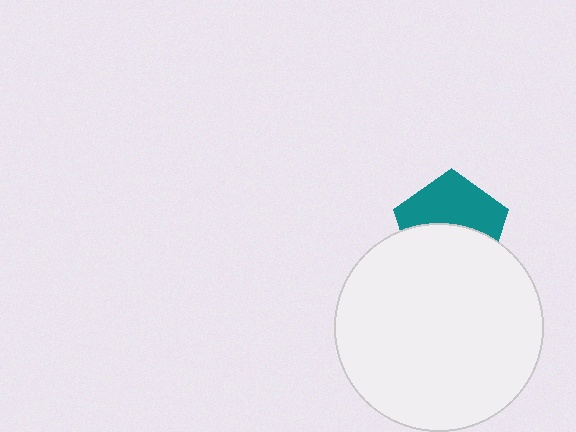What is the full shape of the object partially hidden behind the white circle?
The partially hidden object is a teal pentagon.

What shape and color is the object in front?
The object in front is a white circle.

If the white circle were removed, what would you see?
You would see the complete teal pentagon.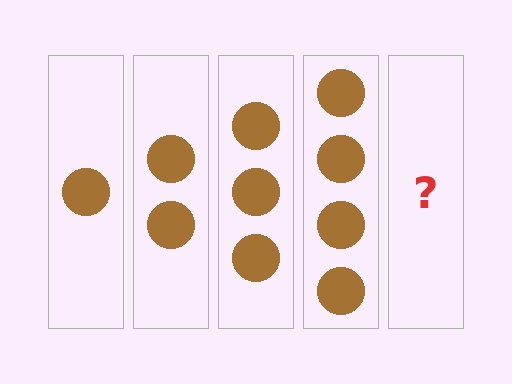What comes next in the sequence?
The next element should be 5 circles.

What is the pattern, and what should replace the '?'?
The pattern is that each step adds one more circle. The '?' should be 5 circles.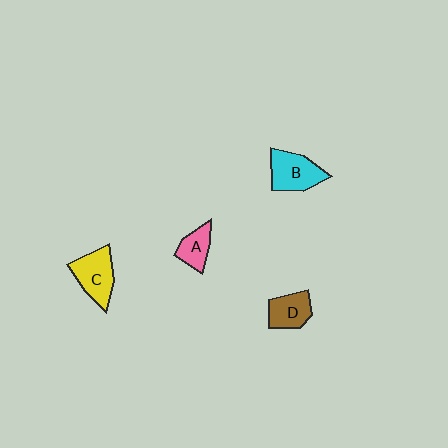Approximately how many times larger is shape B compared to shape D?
Approximately 1.3 times.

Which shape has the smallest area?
Shape A (pink).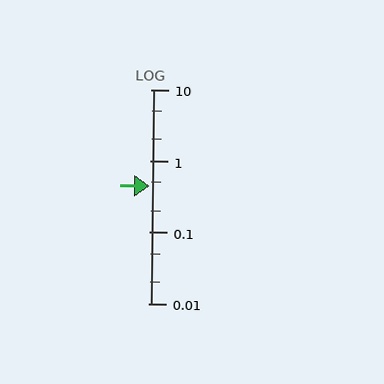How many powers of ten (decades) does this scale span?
The scale spans 3 decades, from 0.01 to 10.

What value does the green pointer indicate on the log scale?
The pointer indicates approximately 0.45.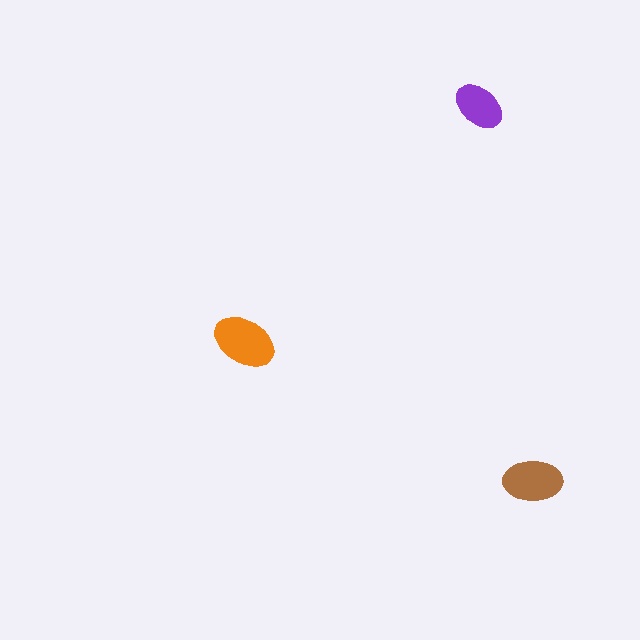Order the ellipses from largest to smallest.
the orange one, the brown one, the purple one.